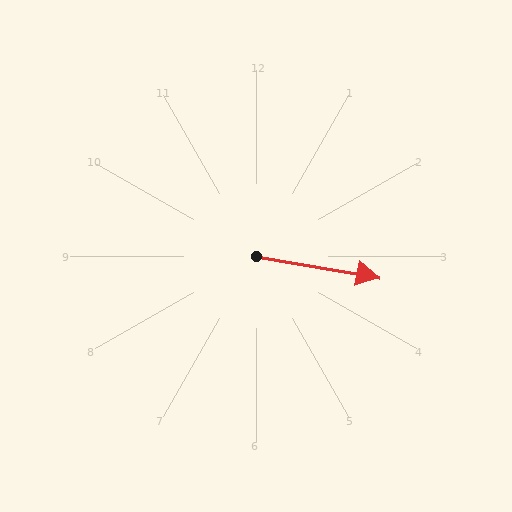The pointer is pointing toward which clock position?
Roughly 3 o'clock.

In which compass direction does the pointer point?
East.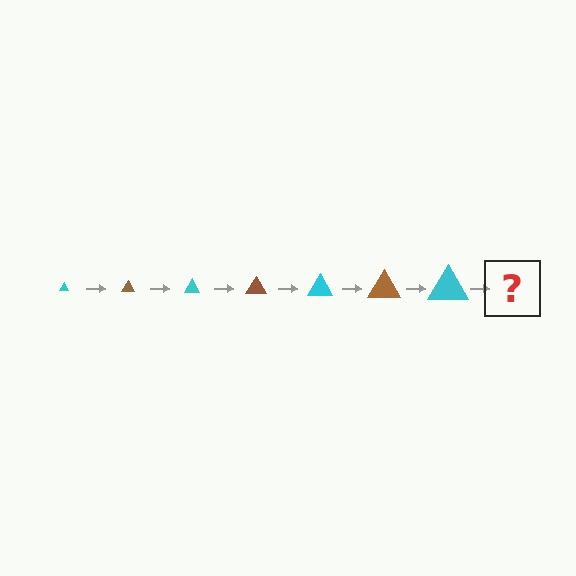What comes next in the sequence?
The next element should be a brown triangle, larger than the previous one.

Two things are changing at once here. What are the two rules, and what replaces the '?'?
The two rules are that the triangle grows larger each step and the color cycles through cyan and brown. The '?' should be a brown triangle, larger than the previous one.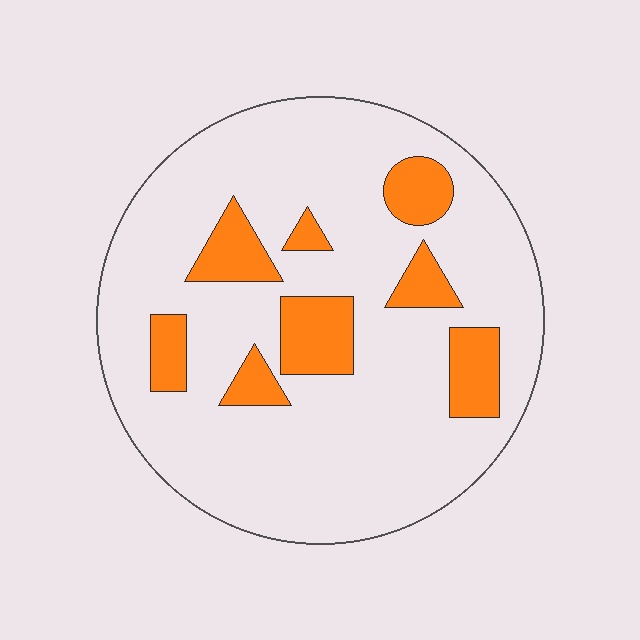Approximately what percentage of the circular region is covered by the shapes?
Approximately 20%.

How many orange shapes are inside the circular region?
8.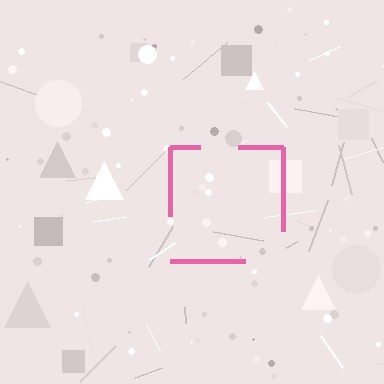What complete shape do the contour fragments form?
The contour fragments form a square.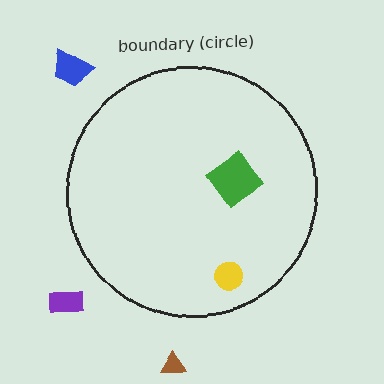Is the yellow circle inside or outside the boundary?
Inside.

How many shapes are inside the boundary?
2 inside, 3 outside.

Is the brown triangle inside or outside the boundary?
Outside.